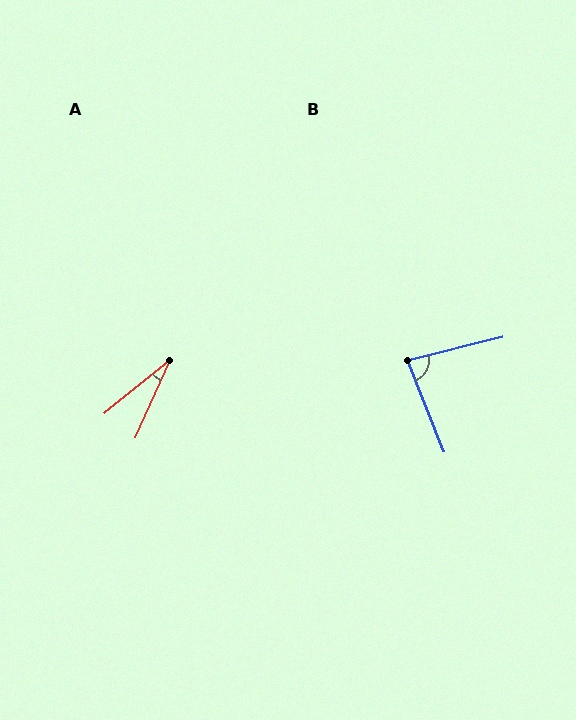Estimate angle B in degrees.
Approximately 83 degrees.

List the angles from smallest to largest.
A (26°), B (83°).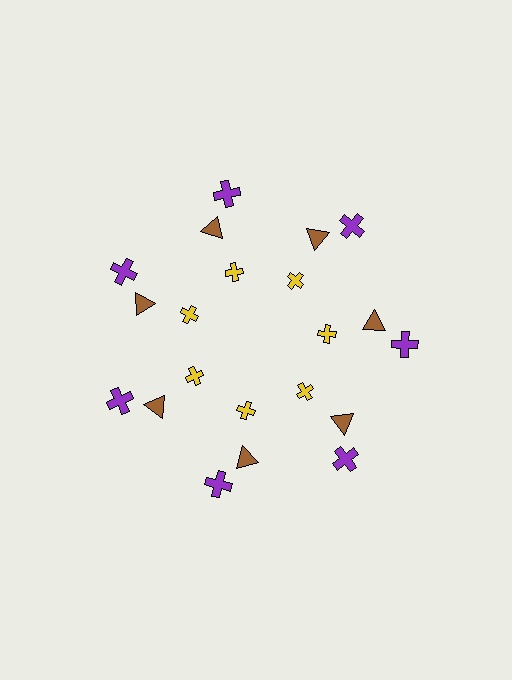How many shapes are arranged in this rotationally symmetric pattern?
There are 21 shapes, arranged in 7 groups of 3.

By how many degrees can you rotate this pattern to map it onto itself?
The pattern maps onto itself every 51 degrees of rotation.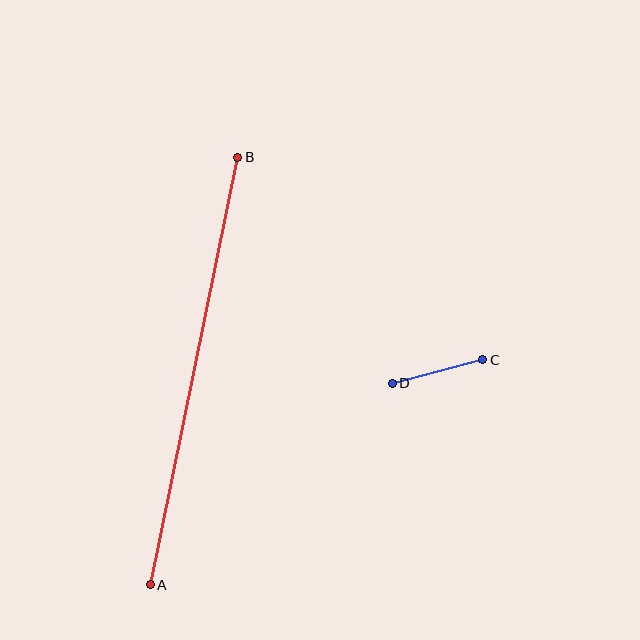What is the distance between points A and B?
The distance is approximately 436 pixels.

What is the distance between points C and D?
The distance is approximately 94 pixels.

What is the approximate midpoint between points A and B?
The midpoint is at approximately (194, 371) pixels.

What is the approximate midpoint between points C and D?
The midpoint is at approximately (437, 372) pixels.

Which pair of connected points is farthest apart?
Points A and B are farthest apart.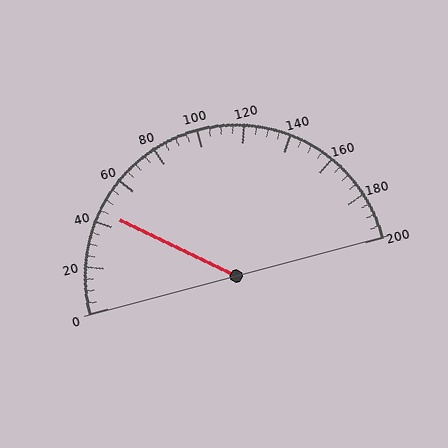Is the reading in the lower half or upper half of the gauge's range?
The reading is in the lower half of the range (0 to 200).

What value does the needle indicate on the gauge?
The needle indicates approximately 45.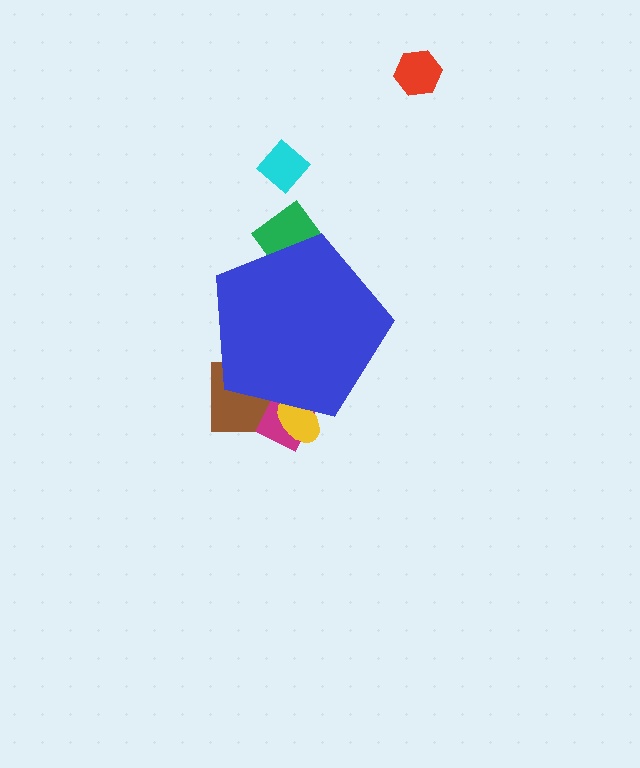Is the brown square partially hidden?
Yes, the brown square is partially hidden behind the blue pentagon.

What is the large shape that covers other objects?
A blue pentagon.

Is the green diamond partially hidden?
Yes, the green diamond is partially hidden behind the blue pentagon.